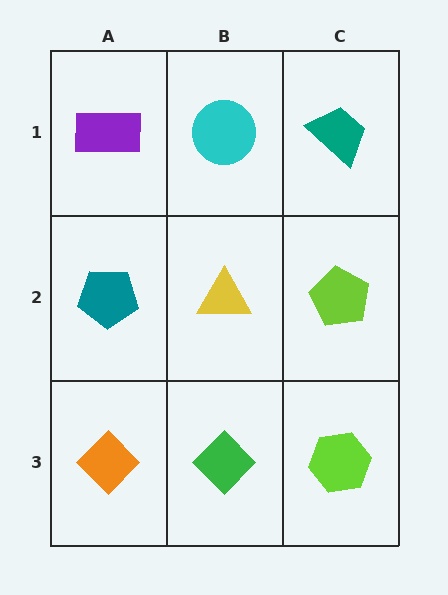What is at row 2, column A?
A teal pentagon.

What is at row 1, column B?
A cyan circle.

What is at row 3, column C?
A lime hexagon.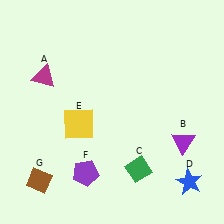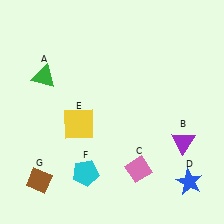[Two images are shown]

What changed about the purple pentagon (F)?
In Image 1, F is purple. In Image 2, it changed to cyan.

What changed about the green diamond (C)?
In Image 1, C is green. In Image 2, it changed to pink.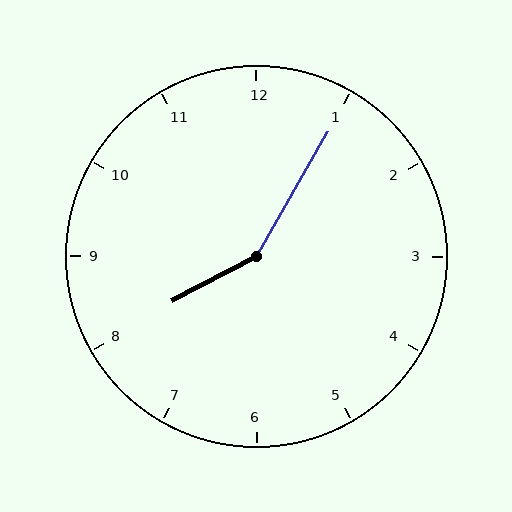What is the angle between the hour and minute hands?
Approximately 148 degrees.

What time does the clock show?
8:05.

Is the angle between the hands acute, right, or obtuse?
It is obtuse.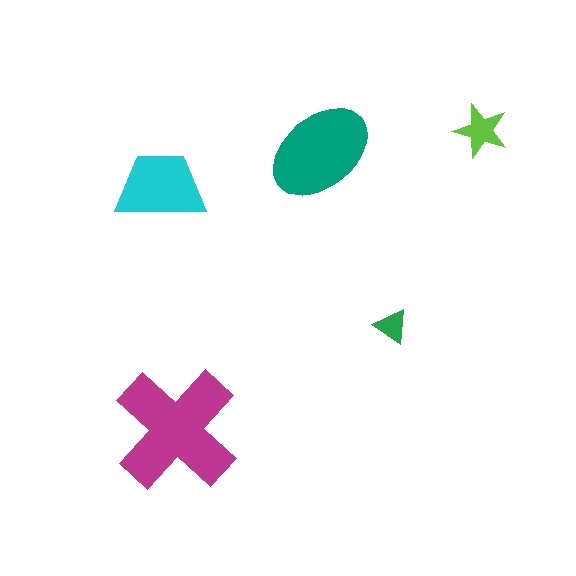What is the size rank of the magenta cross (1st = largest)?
1st.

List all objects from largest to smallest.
The magenta cross, the teal ellipse, the cyan trapezoid, the lime star, the green triangle.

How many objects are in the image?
There are 5 objects in the image.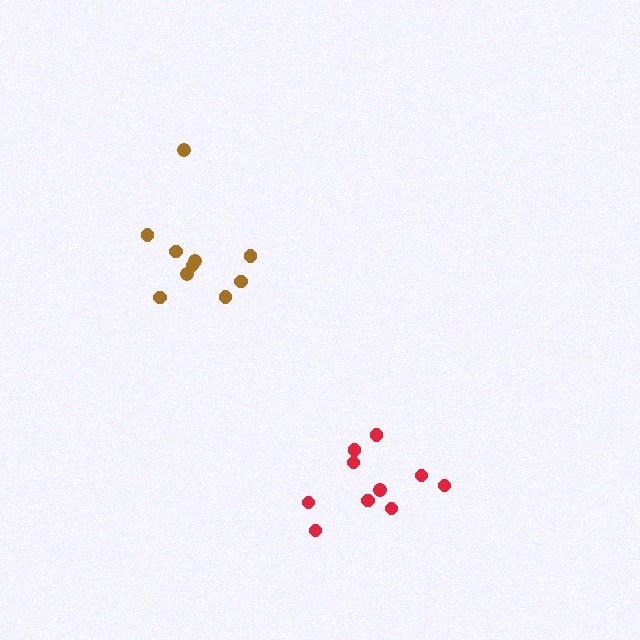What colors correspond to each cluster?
The clusters are colored: brown, red.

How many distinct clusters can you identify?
There are 2 distinct clusters.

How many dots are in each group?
Group 1: 10 dots, Group 2: 10 dots (20 total).